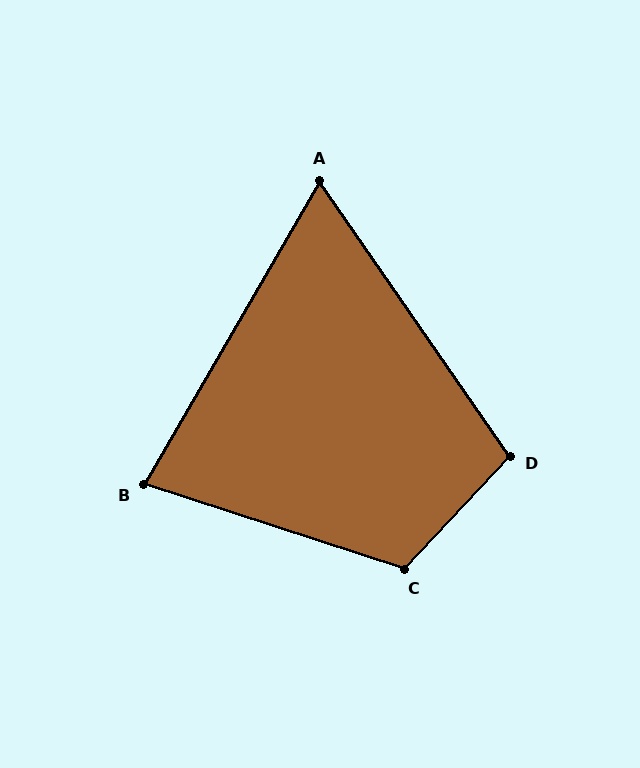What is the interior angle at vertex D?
Approximately 102 degrees (obtuse).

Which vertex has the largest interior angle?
C, at approximately 115 degrees.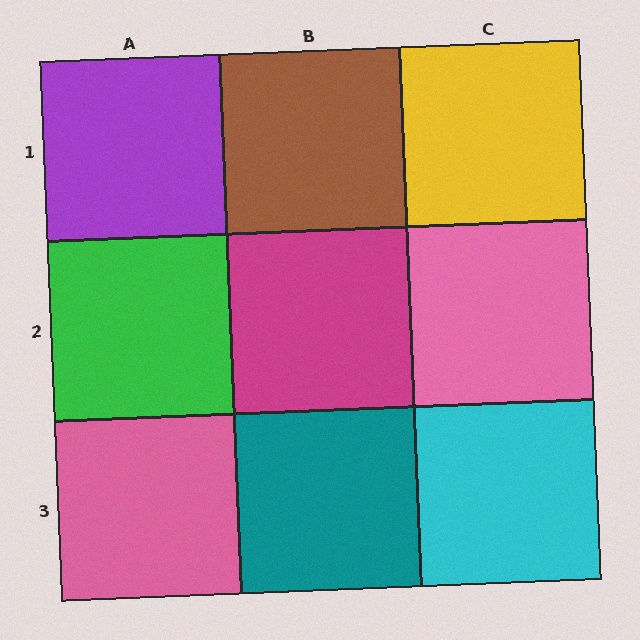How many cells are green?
1 cell is green.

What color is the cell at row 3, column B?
Teal.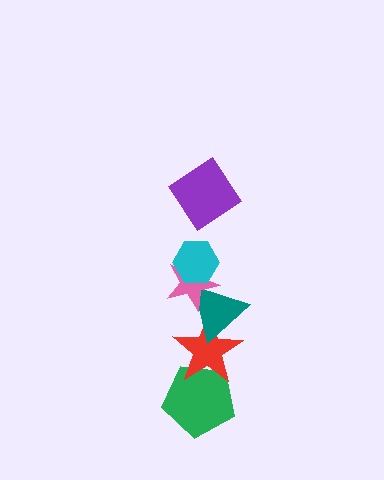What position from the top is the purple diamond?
The purple diamond is 1st from the top.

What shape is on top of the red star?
The teal triangle is on top of the red star.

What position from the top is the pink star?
The pink star is 3rd from the top.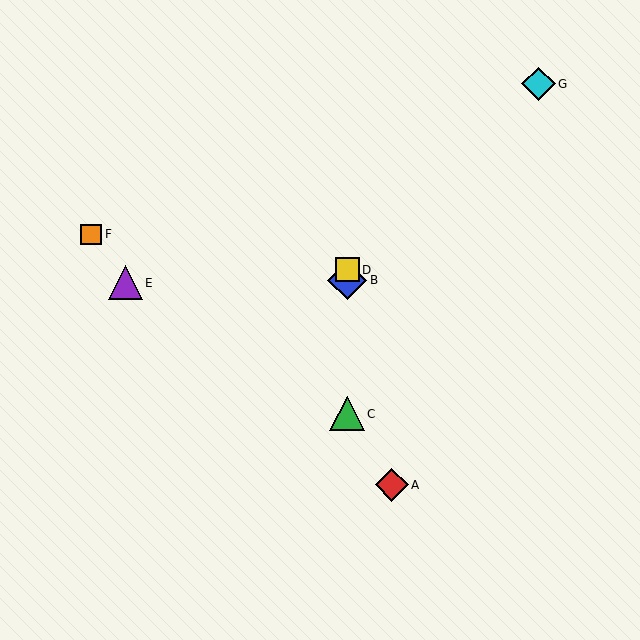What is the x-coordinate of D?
Object D is at x≈347.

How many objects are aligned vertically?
3 objects (B, C, D) are aligned vertically.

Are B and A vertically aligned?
No, B is at x≈347 and A is at x≈392.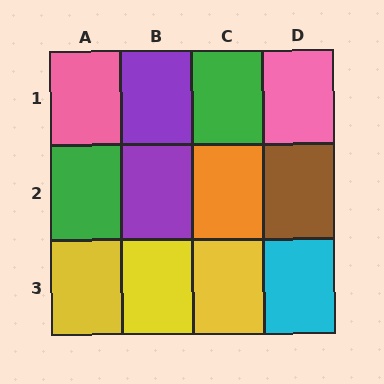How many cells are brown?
1 cell is brown.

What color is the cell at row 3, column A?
Yellow.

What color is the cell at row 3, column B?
Yellow.